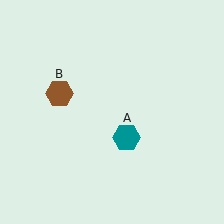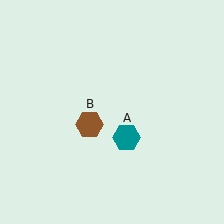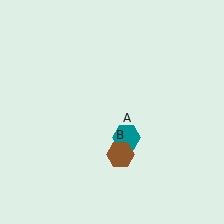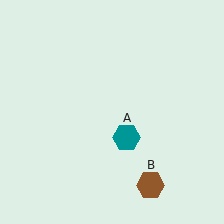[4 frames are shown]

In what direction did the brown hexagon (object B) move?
The brown hexagon (object B) moved down and to the right.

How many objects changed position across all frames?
1 object changed position: brown hexagon (object B).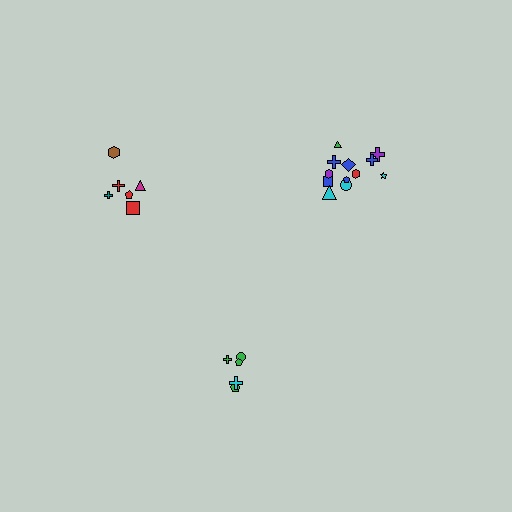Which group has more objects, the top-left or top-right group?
The top-right group.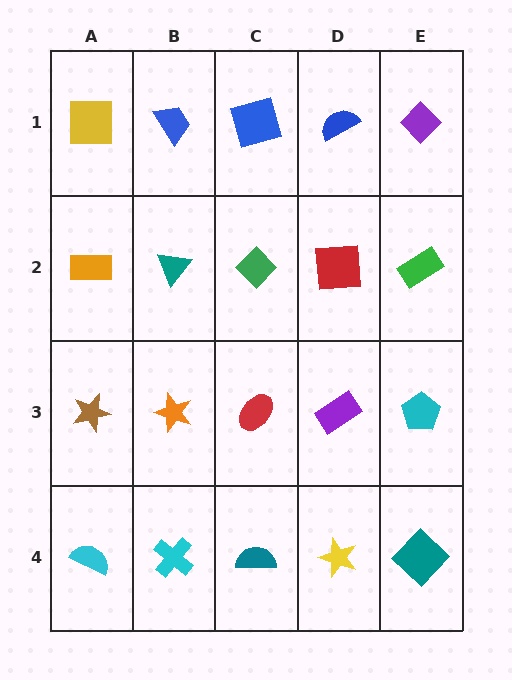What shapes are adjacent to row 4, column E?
A cyan pentagon (row 3, column E), a yellow star (row 4, column D).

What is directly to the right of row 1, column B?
A blue square.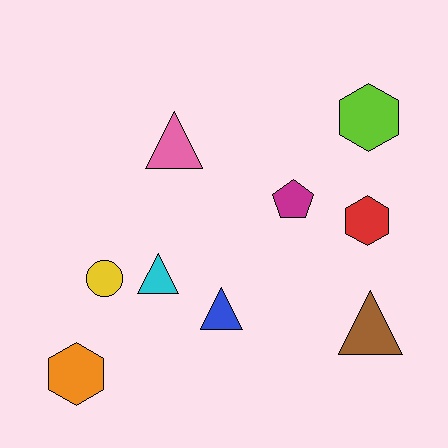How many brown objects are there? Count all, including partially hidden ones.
There is 1 brown object.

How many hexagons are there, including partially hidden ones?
There are 3 hexagons.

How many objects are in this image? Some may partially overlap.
There are 9 objects.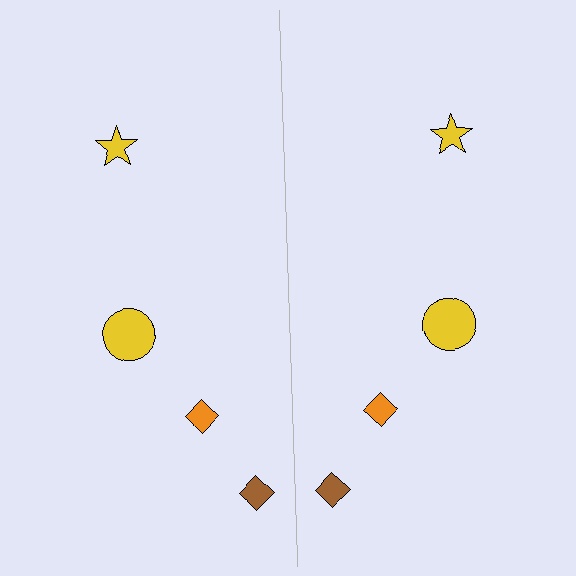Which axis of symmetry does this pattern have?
The pattern has a vertical axis of symmetry running through the center of the image.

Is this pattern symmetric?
Yes, this pattern has bilateral (reflection) symmetry.